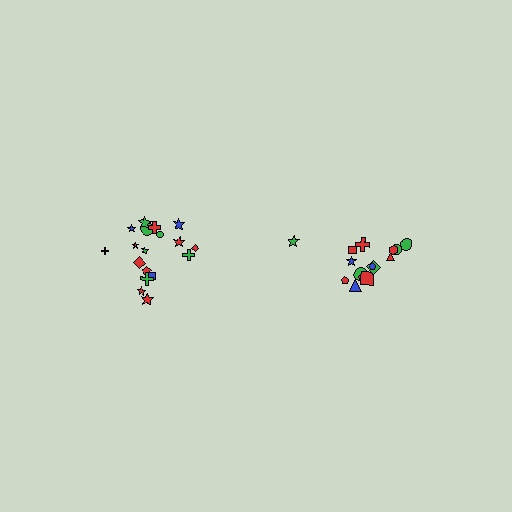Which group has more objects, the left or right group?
The left group.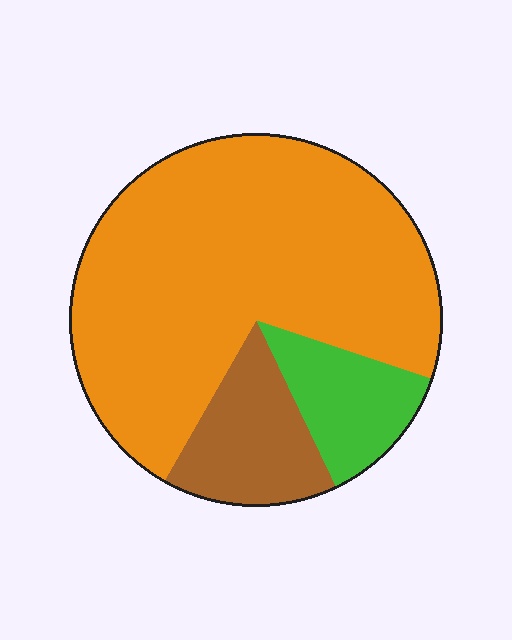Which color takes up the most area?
Orange, at roughly 70%.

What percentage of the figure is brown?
Brown covers around 15% of the figure.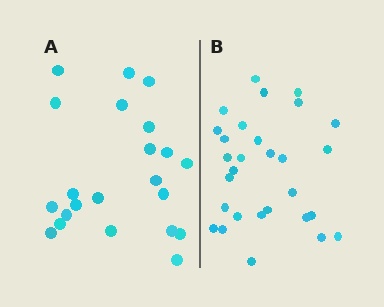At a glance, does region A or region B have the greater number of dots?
Region B (the right region) has more dots.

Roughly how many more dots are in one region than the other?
Region B has roughly 8 or so more dots than region A.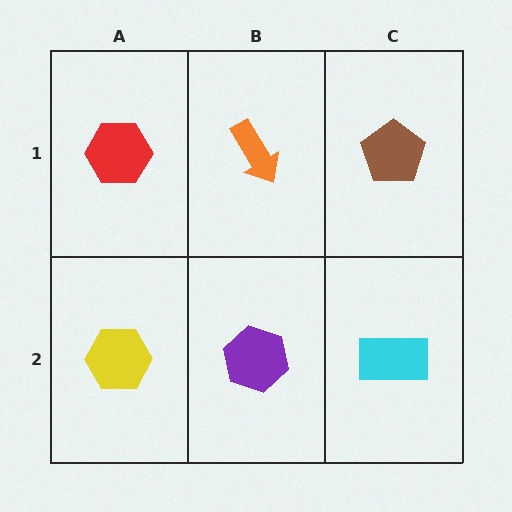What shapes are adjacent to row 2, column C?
A brown pentagon (row 1, column C), a purple hexagon (row 2, column B).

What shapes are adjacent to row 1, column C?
A cyan rectangle (row 2, column C), an orange arrow (row 1, column B).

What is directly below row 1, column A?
A yellow hexagon.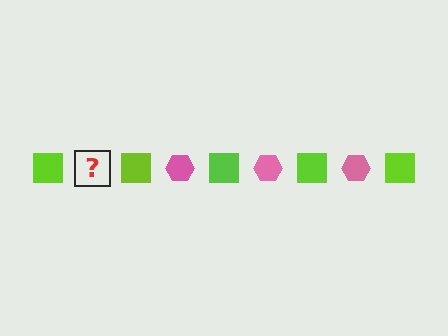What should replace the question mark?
The question mark should be replaced with a pink hexagon.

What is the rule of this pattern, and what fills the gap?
The rule is that the pattern alternates between lime square and pink hexagon. The gap should be filled with a pink hexagon.